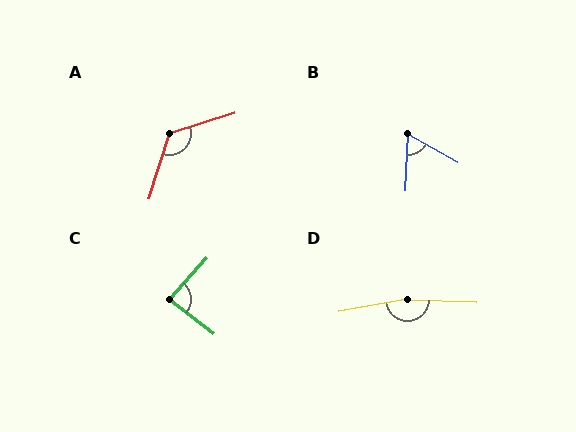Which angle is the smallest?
B, at approximately 63 degrees.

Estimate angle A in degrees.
Approximately 125 degrees.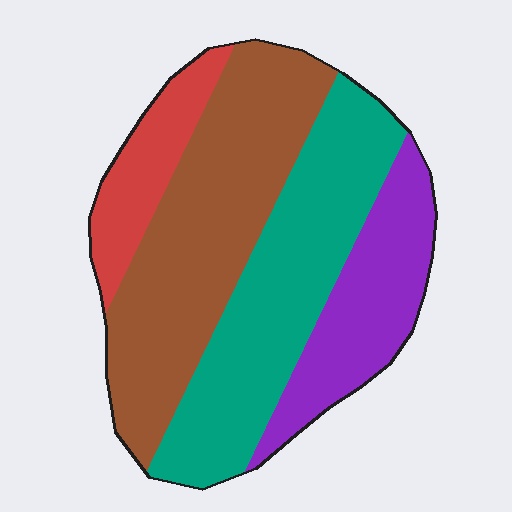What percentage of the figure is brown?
Brown takes up about three eighths (3/8) of the figure.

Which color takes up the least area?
Red, at roughly 10%.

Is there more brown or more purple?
Brown.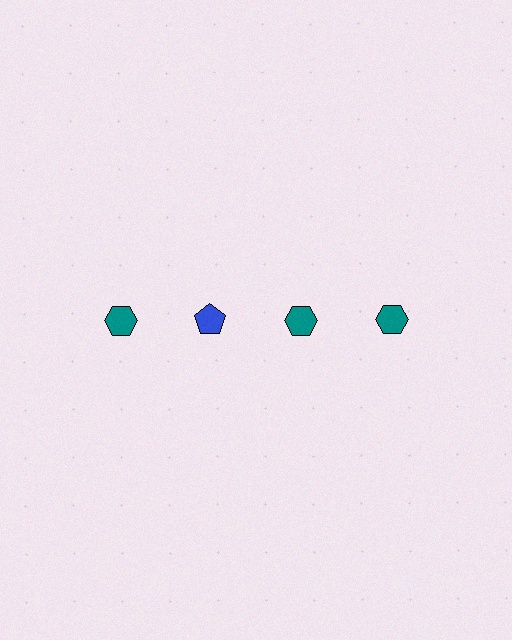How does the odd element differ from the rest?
It differs in both color (blue instead of teal) and shape (pentagon instead of hexagon).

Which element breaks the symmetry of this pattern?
The blue pentagon in the top row, second from left column breaks the symmetry. All other shapes are teal hexagons.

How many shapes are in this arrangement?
There are 4 shapes arranged in a grid pattern.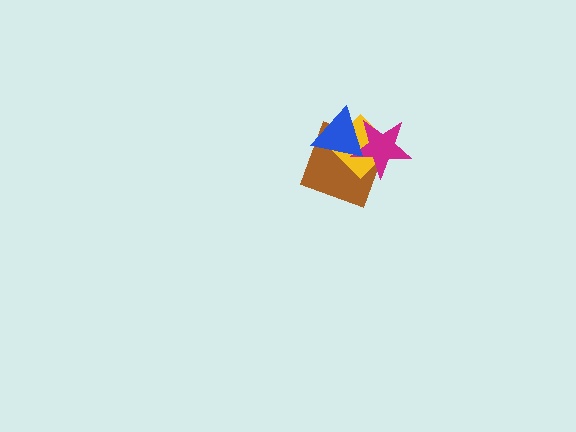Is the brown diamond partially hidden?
Yes, it is partially covered by another shape.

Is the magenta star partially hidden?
Yes, it is partially covered by another shape.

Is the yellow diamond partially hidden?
Yes, it is partially covered by another shape.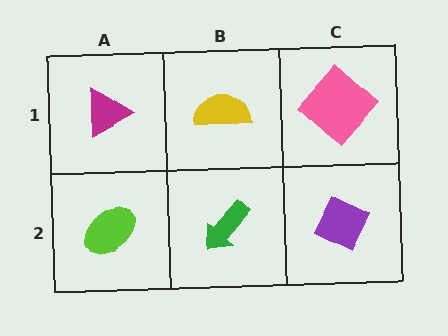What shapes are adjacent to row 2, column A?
A magenta triangle (row 1, column A), a green arrow (row 2, column B).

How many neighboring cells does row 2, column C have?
2.